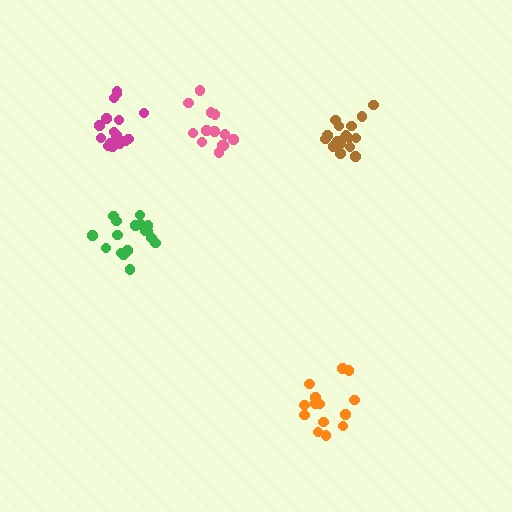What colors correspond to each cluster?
The clusters are colored: green, magenta, pink, orange, brown.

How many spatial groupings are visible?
There are 5 spatial groupings.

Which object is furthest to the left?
The magenta cluster is leftmost.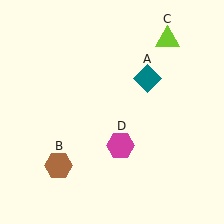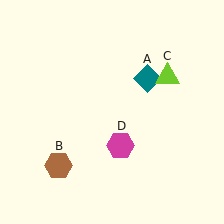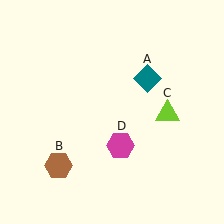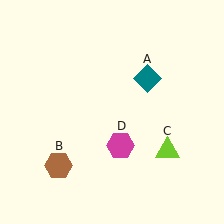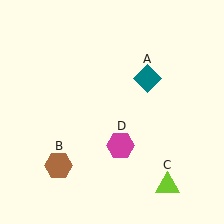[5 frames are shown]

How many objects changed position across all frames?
1 object changed position: lime triangle (object C).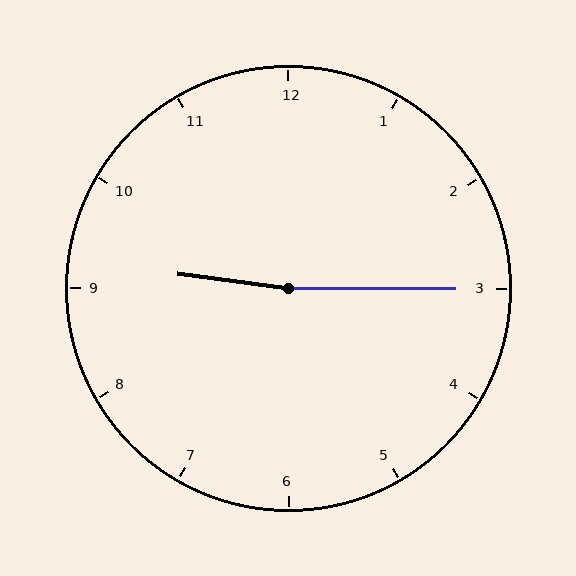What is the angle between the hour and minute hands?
Approximately 172 degrees.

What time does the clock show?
9:15.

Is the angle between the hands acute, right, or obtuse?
It is obtuse.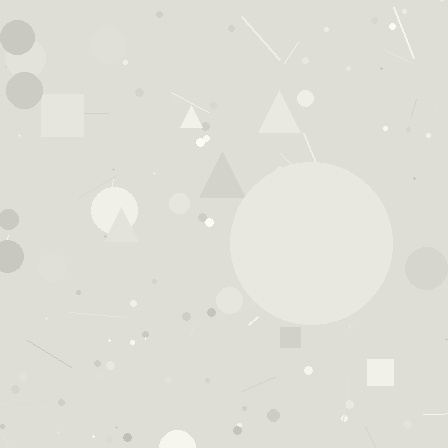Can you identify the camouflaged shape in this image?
The camouflaged shape is a circle.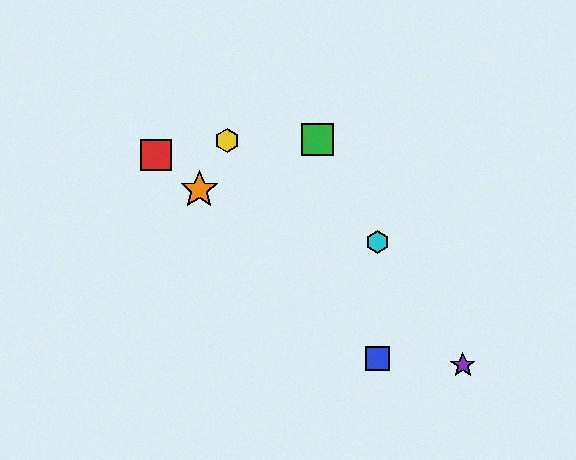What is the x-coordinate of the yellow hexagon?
The yellow hexagon is at x≈227.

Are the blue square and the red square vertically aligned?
No, the blue square is at x≈377 and the red square is at x≈156.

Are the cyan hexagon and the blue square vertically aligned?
Yes, both are at x≈377.